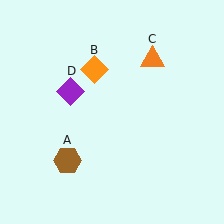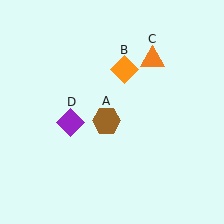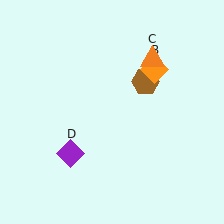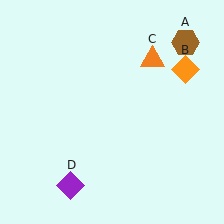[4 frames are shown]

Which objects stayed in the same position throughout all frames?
Orange triangle (object C) remained stationary.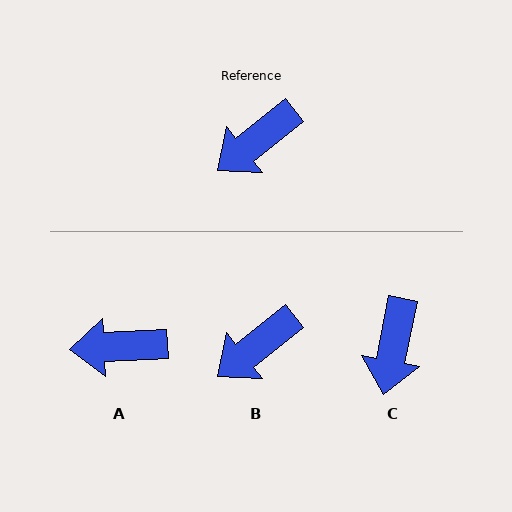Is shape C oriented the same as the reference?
No, it is off by about 40 degrees.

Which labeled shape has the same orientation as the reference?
B.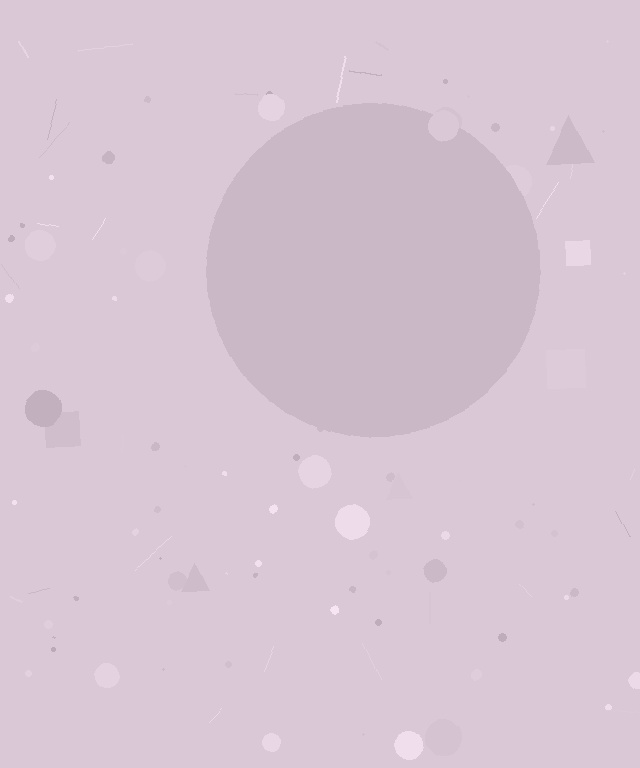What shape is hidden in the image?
A circle is hidden in the image.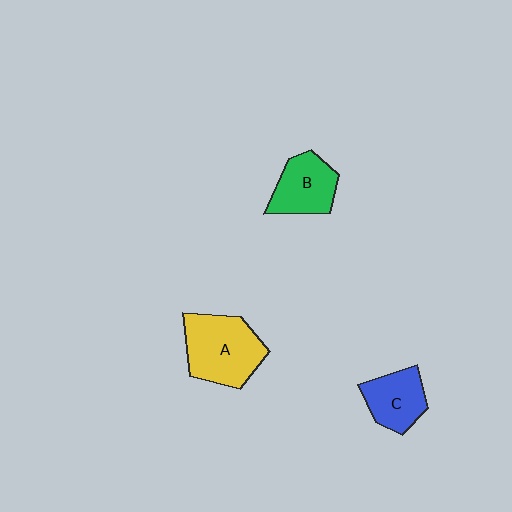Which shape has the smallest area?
Shape C (blue).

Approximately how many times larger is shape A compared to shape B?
Approximately 1.5 times.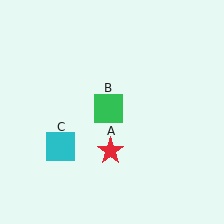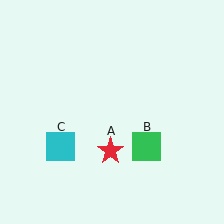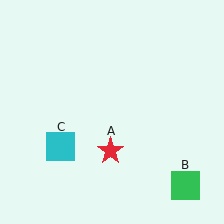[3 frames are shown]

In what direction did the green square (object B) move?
The green square (object B) moved down and to the right.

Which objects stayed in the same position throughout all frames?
Red star (object A) and cyan square (object C) remained stationary.